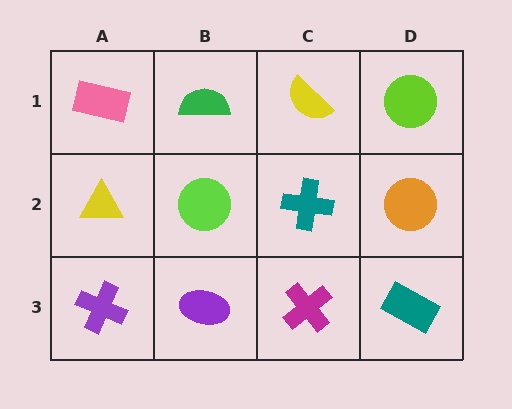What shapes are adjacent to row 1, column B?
A lime circle (row 2, column B), a pink rectangle (row 1, column A), a yellow semicircle (row 1, column C).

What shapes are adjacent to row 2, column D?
A lime circle (row 1, column D), a teal rectangle (row 3, column D), a teal cross (row 2, column C).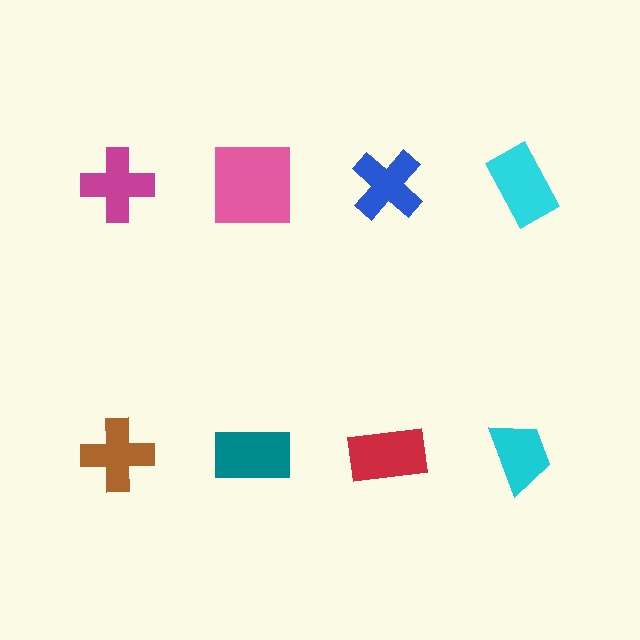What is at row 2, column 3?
A red rectangle.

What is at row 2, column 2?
A teal rectangle.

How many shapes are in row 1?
4 shapes.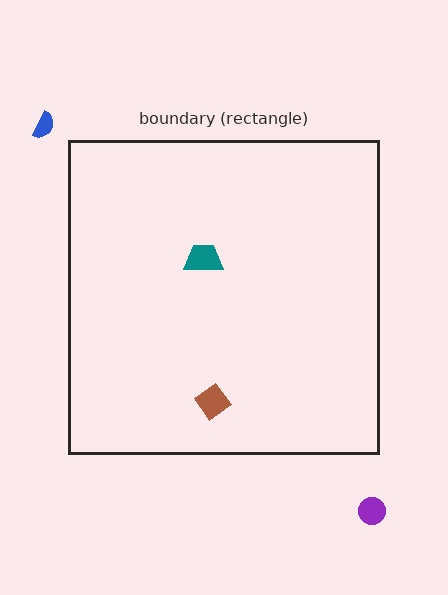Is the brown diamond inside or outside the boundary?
Inside.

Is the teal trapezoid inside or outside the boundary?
Inside.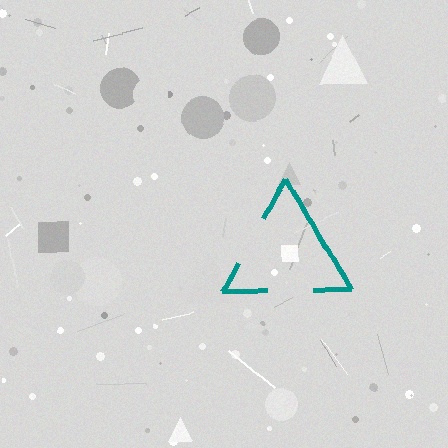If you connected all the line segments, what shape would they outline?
They would outline a triangle.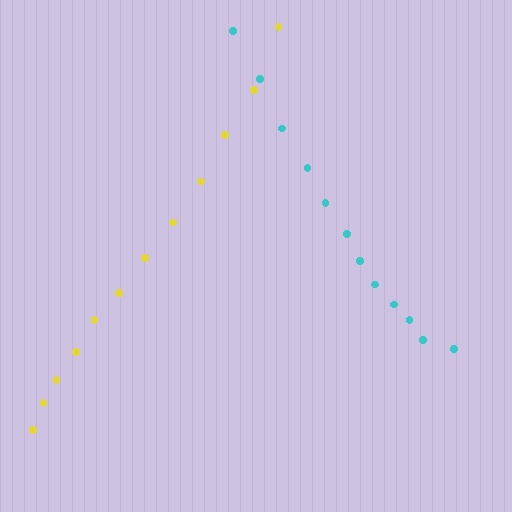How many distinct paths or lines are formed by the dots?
There are 2 distinct paths.